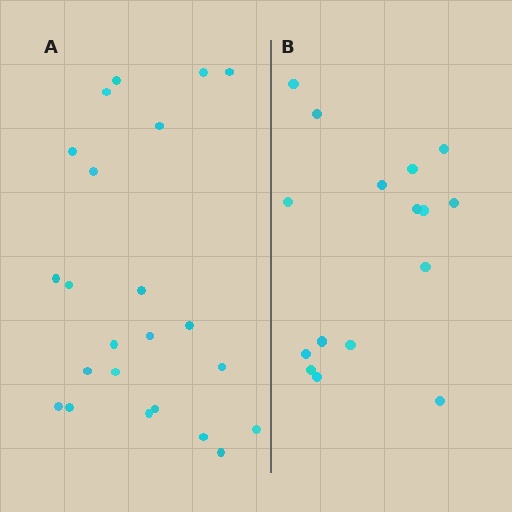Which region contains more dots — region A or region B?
Region A (the left region) has more dots.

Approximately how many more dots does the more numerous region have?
Region A has roughly 8 or so more dots than region B.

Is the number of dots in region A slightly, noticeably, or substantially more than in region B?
Region A has noticeably more, but not dramatically so. The ratio is roughly 1.4 to 1.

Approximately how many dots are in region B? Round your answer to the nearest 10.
About 20 dots. (The exact count is 16, which rounds to 20.)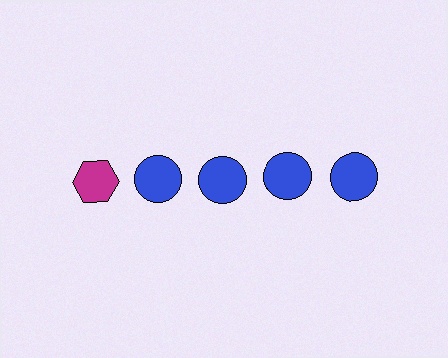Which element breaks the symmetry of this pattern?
The magenta hexagon in the top row, leftmost column breaks the symmetry. All other shapes are blue circles.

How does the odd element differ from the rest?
It differs in both color (magenta instead of blue) and shape (hexagon instead of circle).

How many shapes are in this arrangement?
There are 5 shapes arranged in a grid pattern.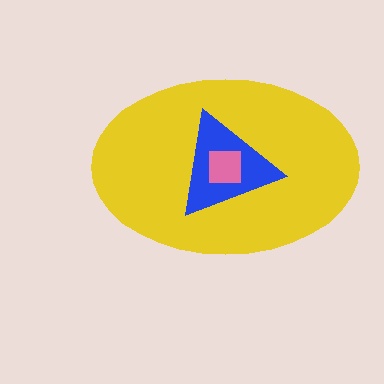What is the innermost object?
The pink square.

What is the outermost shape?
The yellow ellipse.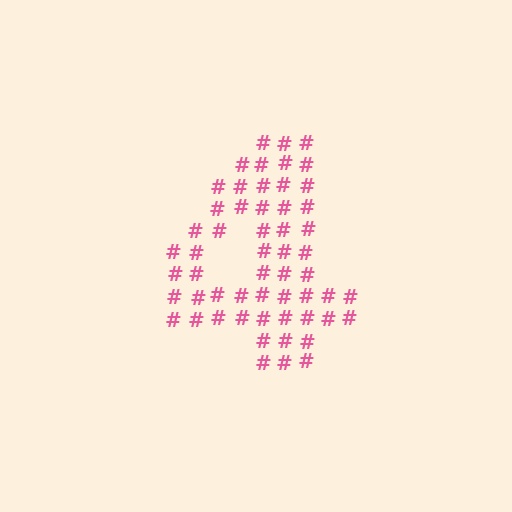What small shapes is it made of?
It is made of small hash symbols.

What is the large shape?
The large shape is the digit 4.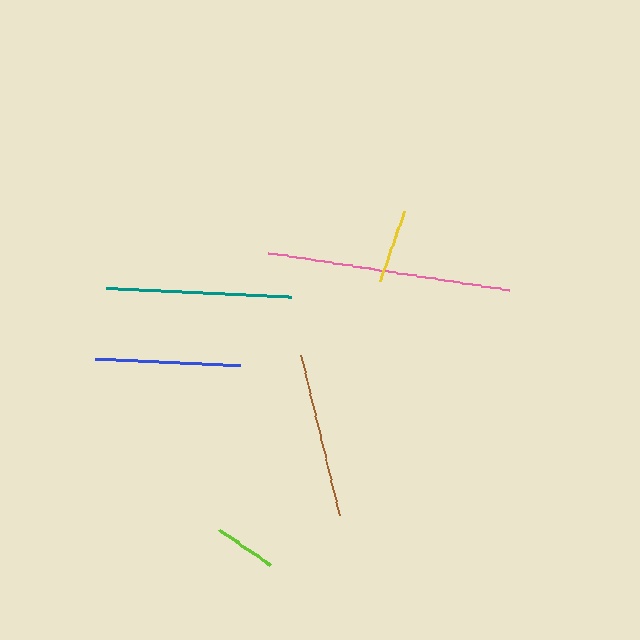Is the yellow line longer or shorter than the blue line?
The blue line is longer than the yellow line.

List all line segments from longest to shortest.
From longest to shortest: pink, teal, brown, blue, yellow, lime.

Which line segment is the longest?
The pink line is the longest at approximately 243 pixels.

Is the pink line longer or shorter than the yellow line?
The pink line is longer than the yellow line.